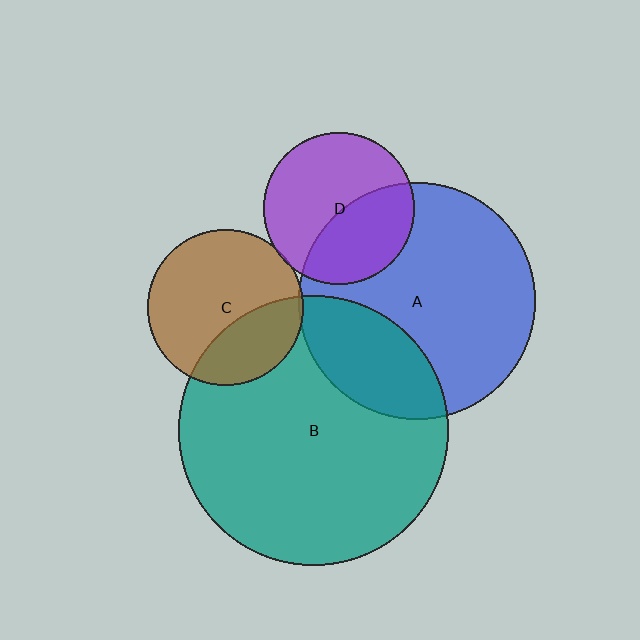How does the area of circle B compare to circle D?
Approximately 3.2 times.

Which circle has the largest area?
Circle B (teal).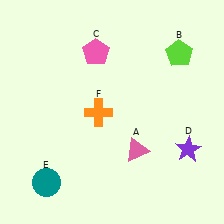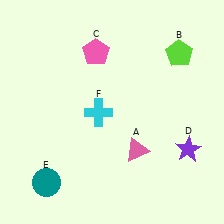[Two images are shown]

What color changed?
The cross (F) changed from orange in Image 1 to cyan in Image 2.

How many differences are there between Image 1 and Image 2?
There is 1 difference between the two images.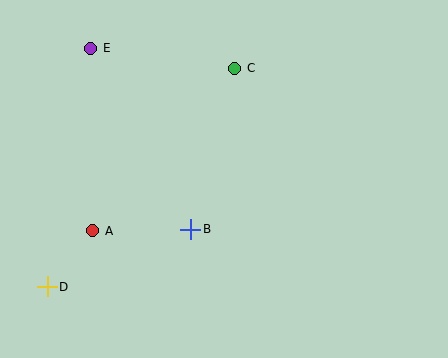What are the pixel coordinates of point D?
Point D is at (47, 287).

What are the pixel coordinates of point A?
Point A is at (93, 231).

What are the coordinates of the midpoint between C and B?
The midpoint between C and B is at (213, 149).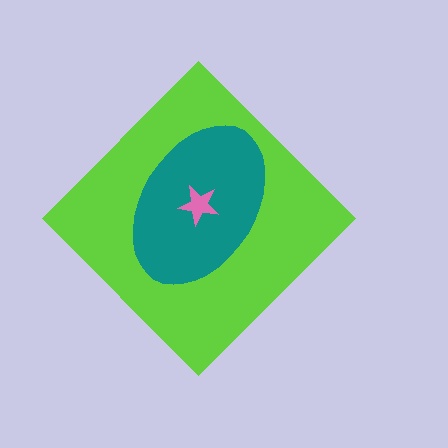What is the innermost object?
The pink star.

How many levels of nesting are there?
3.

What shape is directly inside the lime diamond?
The teal ellipse.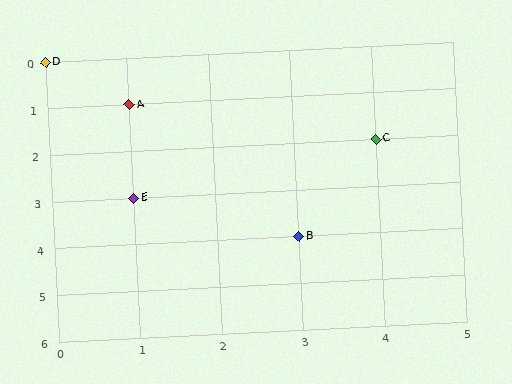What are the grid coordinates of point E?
Point E is at grid coordinates (1, 3).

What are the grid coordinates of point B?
Point B is at grid coordinates (3, 4).